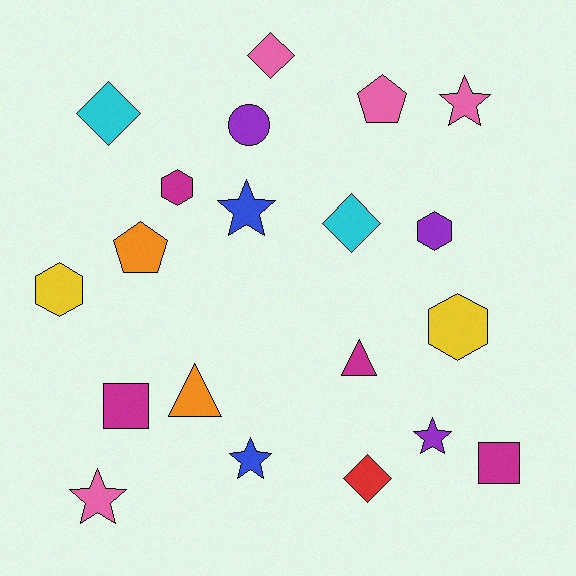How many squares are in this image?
There are 2 squares.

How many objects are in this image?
There are 20 objects.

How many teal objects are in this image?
There are no teal objects.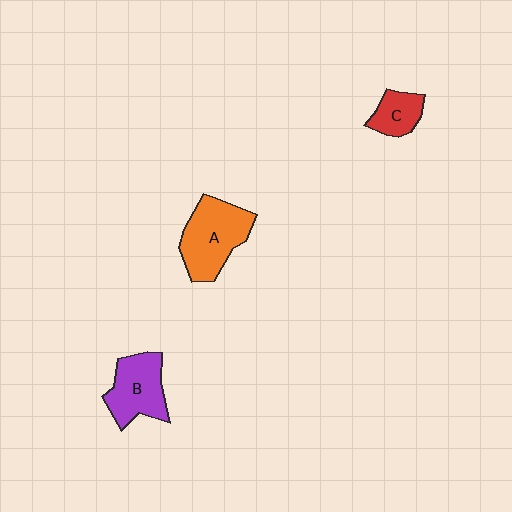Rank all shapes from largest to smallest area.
From largest to smallest: A (orange), B (purple), C (red).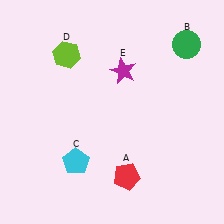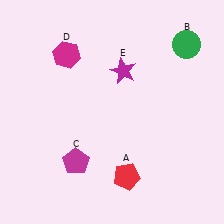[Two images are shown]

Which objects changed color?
C changed from cyan to magenta. D changed from lime to magenta.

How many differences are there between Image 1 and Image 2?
There are 2 differences between the two images.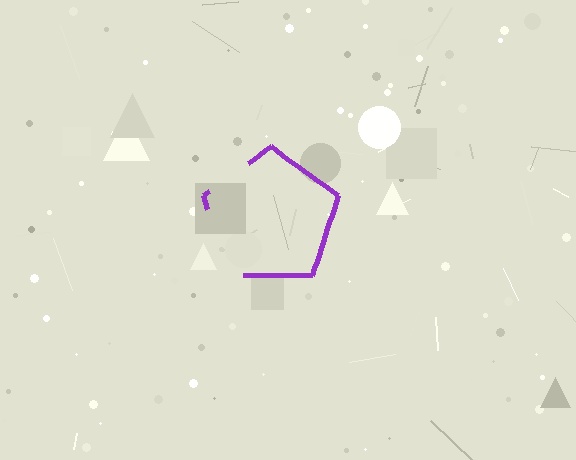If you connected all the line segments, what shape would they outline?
They would outline a pentagon.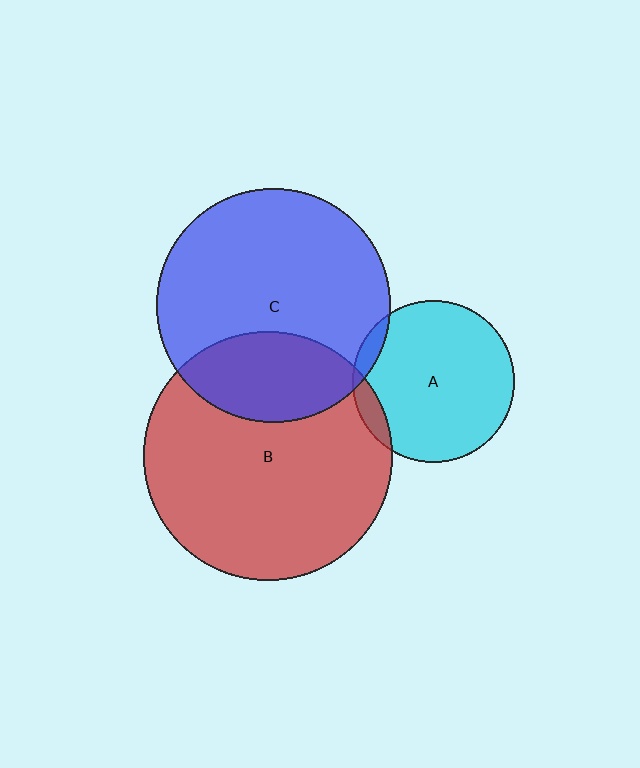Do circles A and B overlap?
Yes.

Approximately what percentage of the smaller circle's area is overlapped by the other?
Approximately 5%.